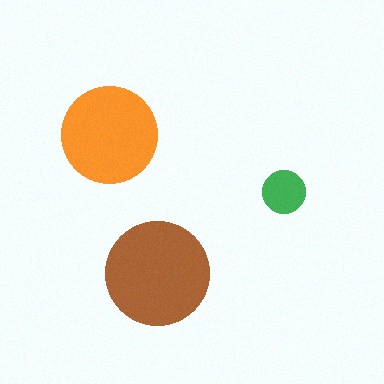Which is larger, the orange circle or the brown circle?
The brown one.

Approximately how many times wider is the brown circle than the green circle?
About 2.5 times wider.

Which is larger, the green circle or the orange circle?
The orange one.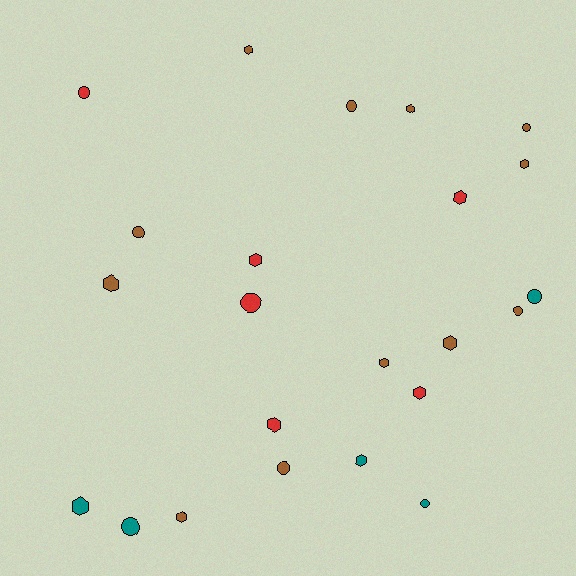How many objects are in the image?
There are 23 objects.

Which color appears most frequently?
Brown, with 12 objects.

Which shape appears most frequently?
Hexagon, with 13 objects.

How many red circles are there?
There are 2 red circles.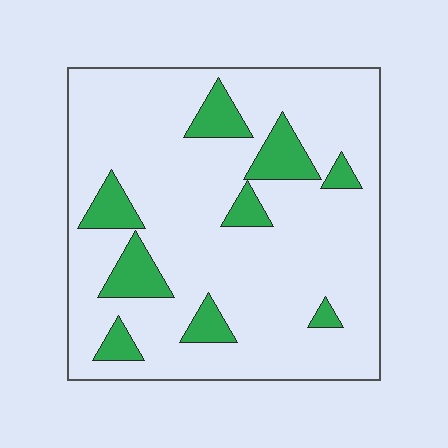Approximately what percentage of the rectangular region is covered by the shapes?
Approximately 15%.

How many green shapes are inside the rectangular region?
9.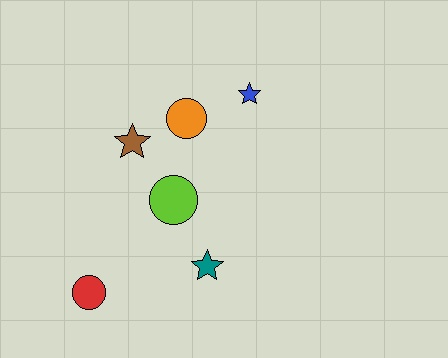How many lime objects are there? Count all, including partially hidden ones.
There is 1 lime object.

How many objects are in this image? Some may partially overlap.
There are 6 objects.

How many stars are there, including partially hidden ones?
There are 3 stars.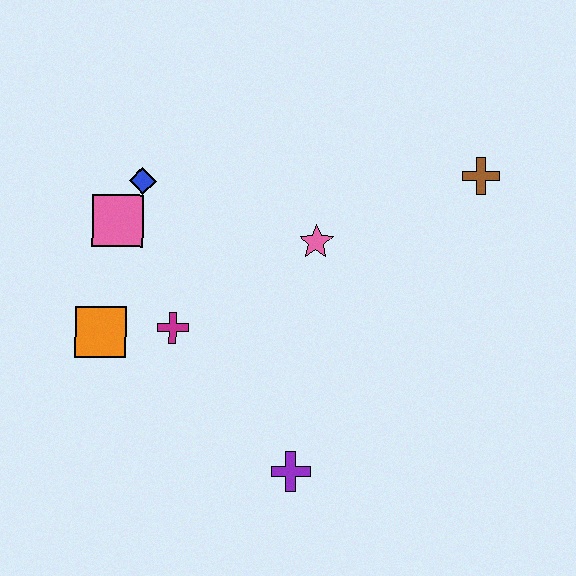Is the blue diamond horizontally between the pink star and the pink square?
Yes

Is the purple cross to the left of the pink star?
Yes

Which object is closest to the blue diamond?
The pink square is closest to the blue diamond.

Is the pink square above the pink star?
Yes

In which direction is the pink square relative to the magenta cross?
The pink square is above the magenta cross.